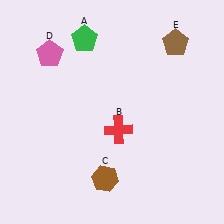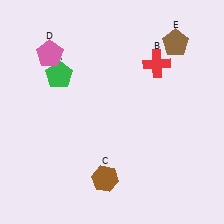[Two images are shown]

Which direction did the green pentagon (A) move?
The green pentagon (A) moved down.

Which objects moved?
The objects that moved are: the green pentagon (A), the red cross (B).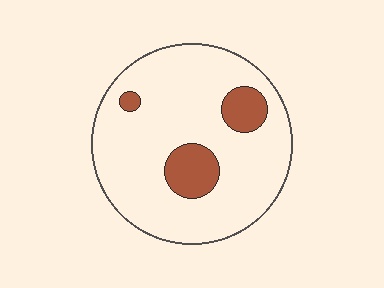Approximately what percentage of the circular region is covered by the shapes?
Approximately 15%.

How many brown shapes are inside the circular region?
3.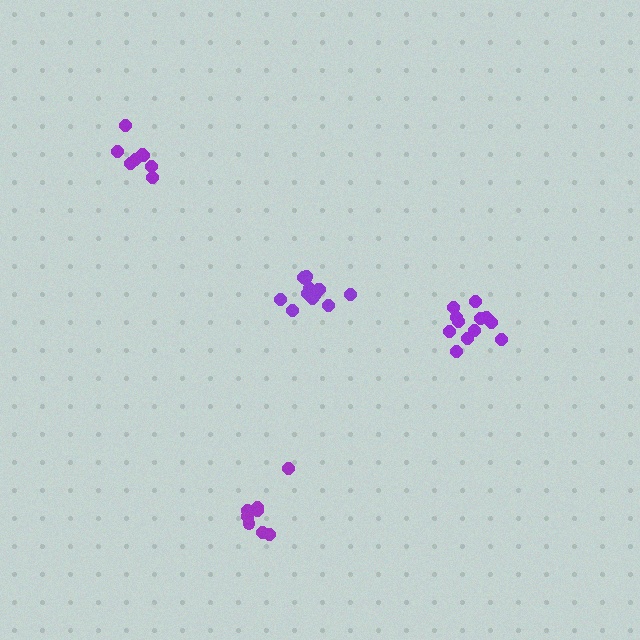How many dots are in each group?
Group 1: 13 dots, Group 2: 12 dots, Group 3: 8 dots, Group 4: 8 dots (41 total).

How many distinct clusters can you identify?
There are 4 distinct clusters.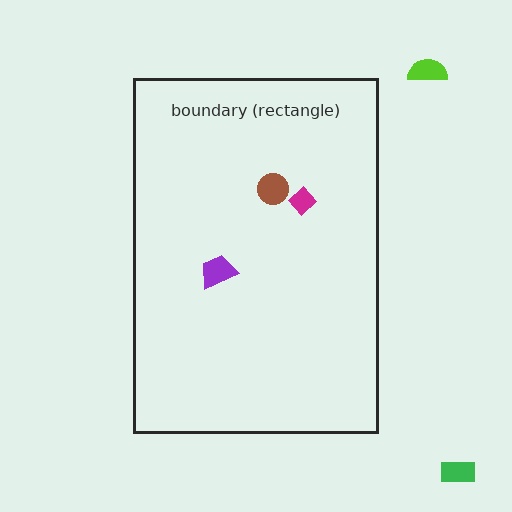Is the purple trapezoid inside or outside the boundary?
Inside.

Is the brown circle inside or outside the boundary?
Inside.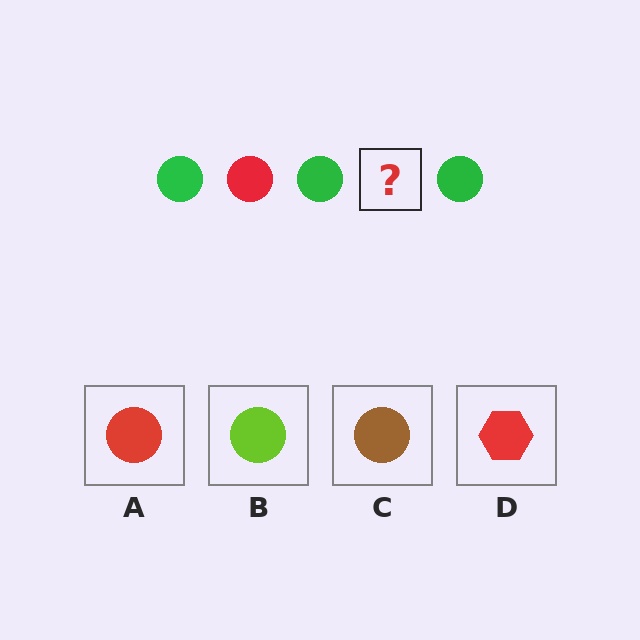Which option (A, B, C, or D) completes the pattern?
A.